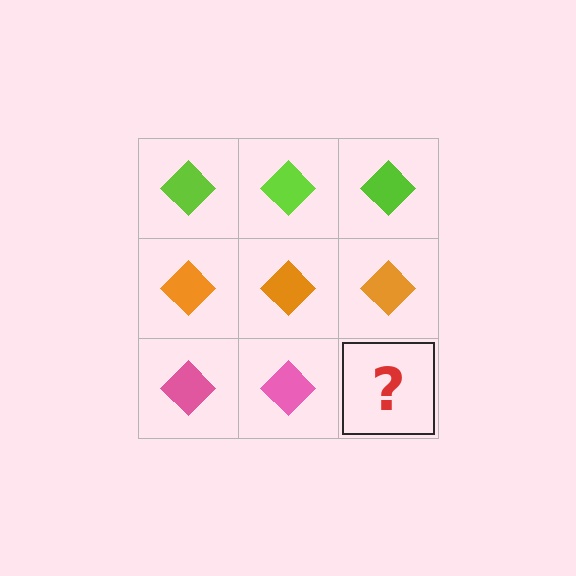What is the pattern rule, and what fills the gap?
The rule is that each row has a consistent color. The gap should be filled with a pink diamond.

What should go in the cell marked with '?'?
The missing cell should contain a pink diamond.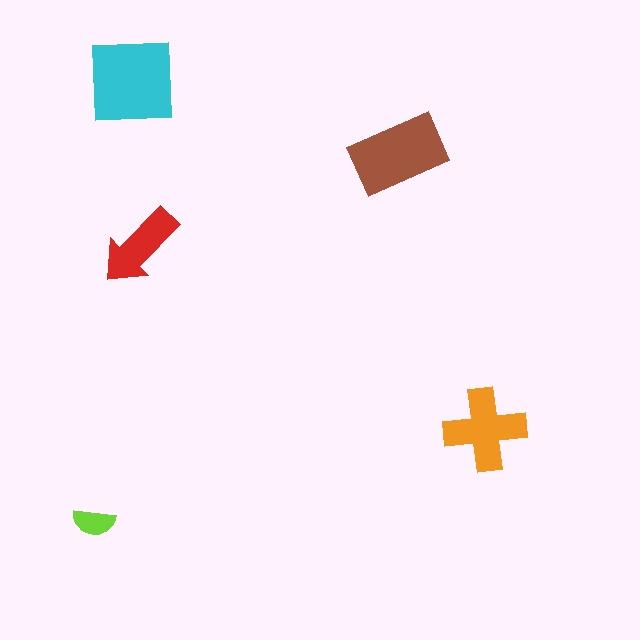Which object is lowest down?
The lime semicircle is bottommost.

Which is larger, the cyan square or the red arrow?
The cyan square.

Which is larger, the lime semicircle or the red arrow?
The red arrow.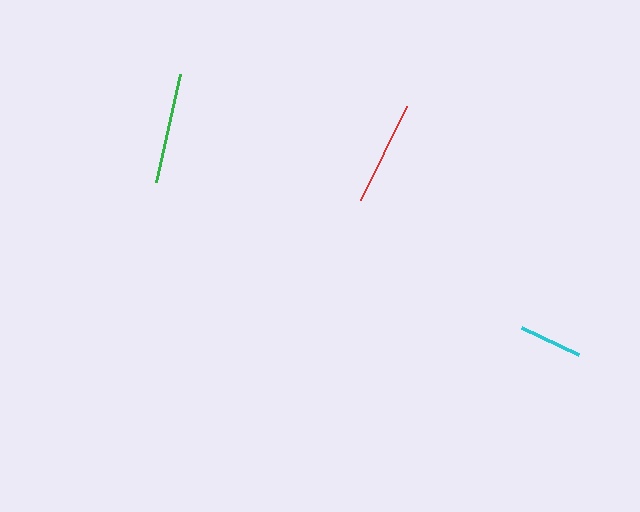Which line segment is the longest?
The green line is the longest at approximately 110 pixels.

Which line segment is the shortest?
The cyan line is the shortest at approximately 64 pixels.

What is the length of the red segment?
The red segment is approximately 105 pixels long.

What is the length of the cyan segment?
The cyan segment is approximately 64 pixels long.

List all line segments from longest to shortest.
From longest to shortest: green, red, cyan.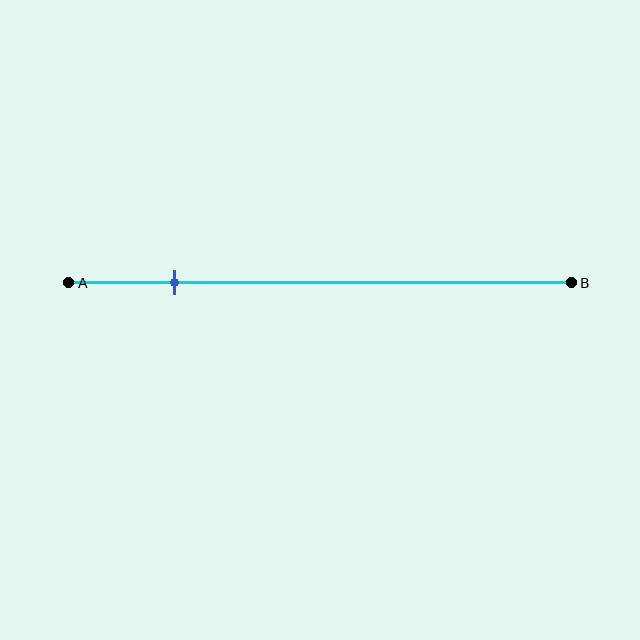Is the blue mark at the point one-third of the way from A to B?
No, the mark is at about 20% from A, not at the 33% one-third point.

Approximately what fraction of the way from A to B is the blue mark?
The blue mark is approximately 20% of the way from A to B.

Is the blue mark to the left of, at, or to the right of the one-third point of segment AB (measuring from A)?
The blue mark is to the left of the one-third point of segment AB.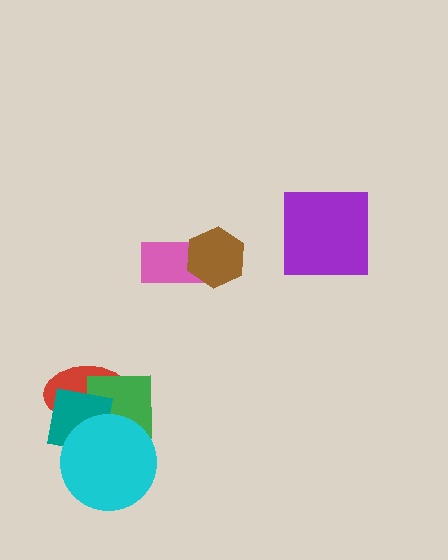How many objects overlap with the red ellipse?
3 objects overlap with the red ellipse.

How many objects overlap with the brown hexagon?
1 object overlaps with the brown hexagon.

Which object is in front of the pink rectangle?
The brown hexagon is in front of the pink rectangle.